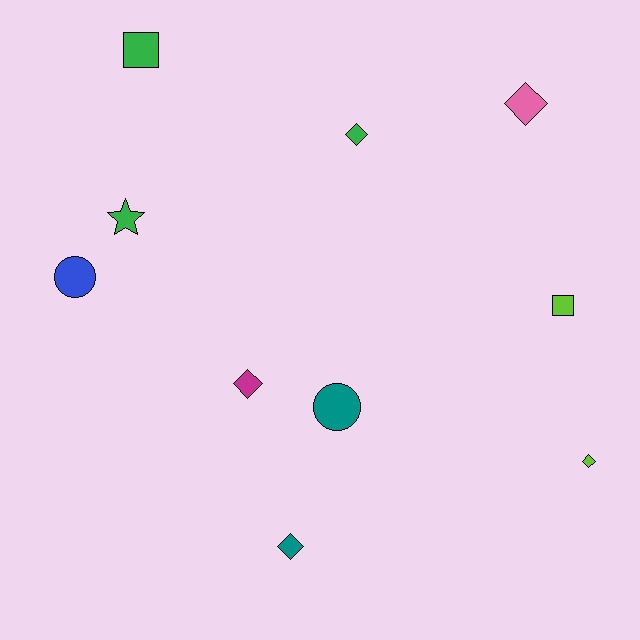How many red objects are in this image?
There are no red objects.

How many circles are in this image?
There are 2 circles.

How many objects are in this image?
There are 10 objects.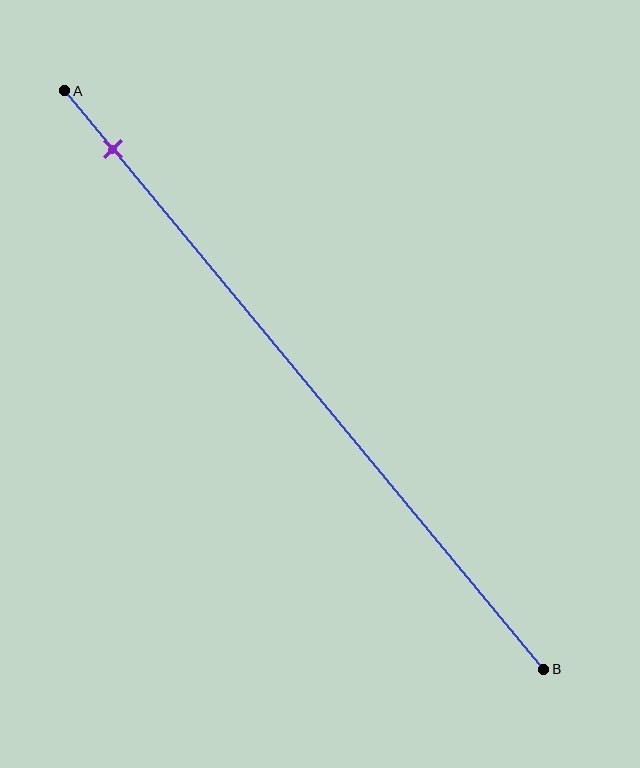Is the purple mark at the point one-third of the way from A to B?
No, the mark is at about 10% from A, not at the 33% one-third point.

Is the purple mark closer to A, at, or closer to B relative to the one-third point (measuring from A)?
The purple mark is closer to point A than the one-third point of segment AB.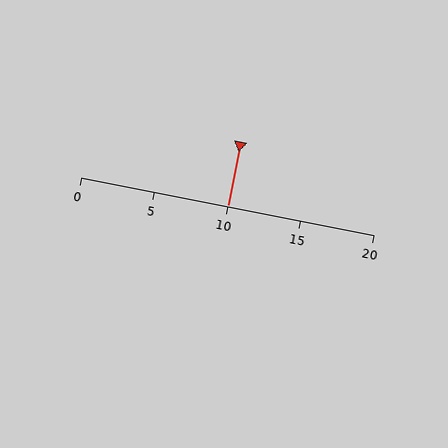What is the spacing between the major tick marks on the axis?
The major ticks are spaced 5 apart.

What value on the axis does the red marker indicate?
The marker indicates approximately 10.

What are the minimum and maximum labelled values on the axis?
The axis runs from 0 to 20.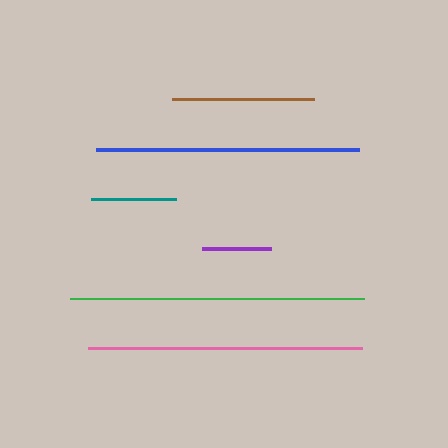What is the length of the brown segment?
The brown segment is approximately 143 pixels long.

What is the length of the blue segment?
The blue segment is approximately 262 pixels long.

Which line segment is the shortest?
The purple line is the shortest at approximately 68 pixels.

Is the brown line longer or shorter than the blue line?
The blue line is longer than the brown line.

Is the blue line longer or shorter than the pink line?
The pink line is longer than the blue line.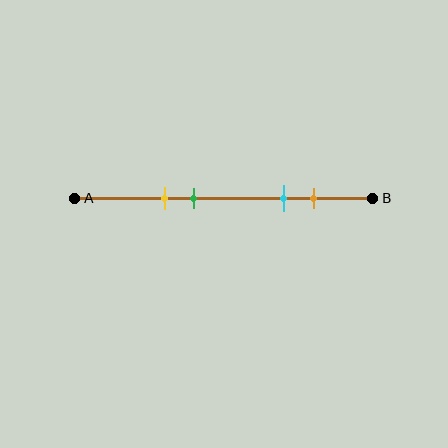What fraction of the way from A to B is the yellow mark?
The yellow mark is approximately 30% (0.3) of the way from A to B.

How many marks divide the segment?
There are 4 marks dividing the segment.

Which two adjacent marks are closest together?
The yellow and green marks are the closest adjacent pair.